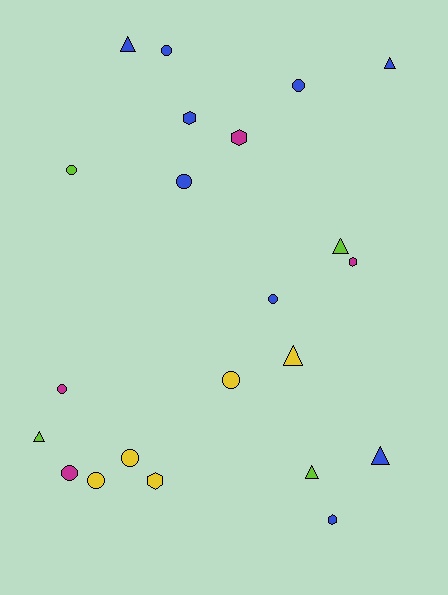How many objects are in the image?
There are 22 objects.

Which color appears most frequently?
Blue, with 9 objects.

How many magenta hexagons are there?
There are 2 magenta hexagons.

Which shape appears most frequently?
Circle, with 10 objects.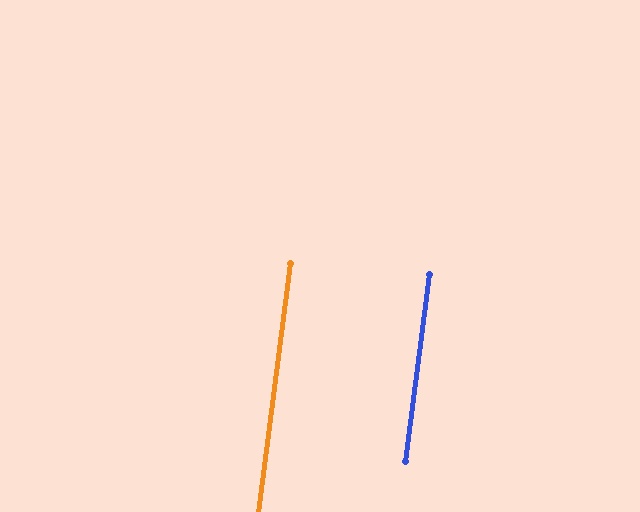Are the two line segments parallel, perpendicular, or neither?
Parallel — their directions differ by only 0.1°.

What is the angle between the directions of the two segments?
Approximately 0 degrees.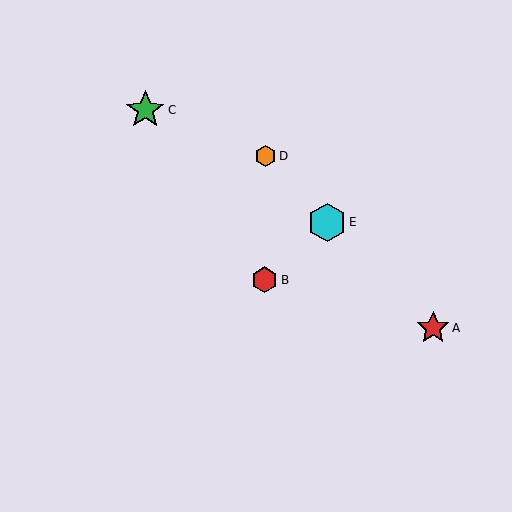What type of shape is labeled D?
Shape D is an orange hexagon.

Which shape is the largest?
The green star (labeled C) is the largest.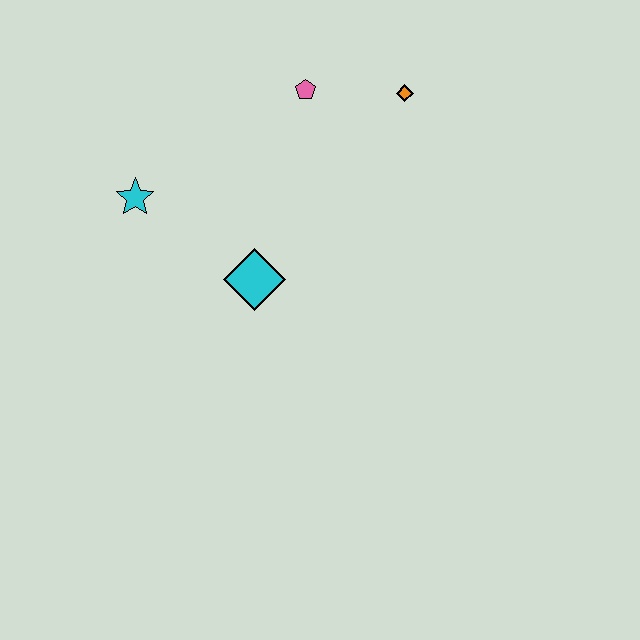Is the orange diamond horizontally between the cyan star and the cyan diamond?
No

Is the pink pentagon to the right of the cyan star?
Yes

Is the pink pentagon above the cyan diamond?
Yes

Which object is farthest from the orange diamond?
The cyan star is farthest from the orange diamond.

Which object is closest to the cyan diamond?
The cyan star is closest to the cyan diamond.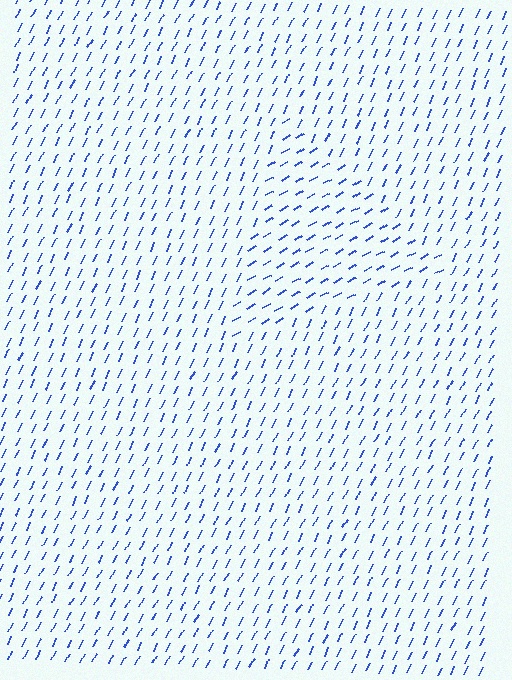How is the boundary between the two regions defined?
The boundary is defined purely by a change in line orientation (approximately 32 degrees difference). All lines are the same color and thickness.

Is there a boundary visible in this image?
Yes, there is a texture boundary formed by a change in line orientation.